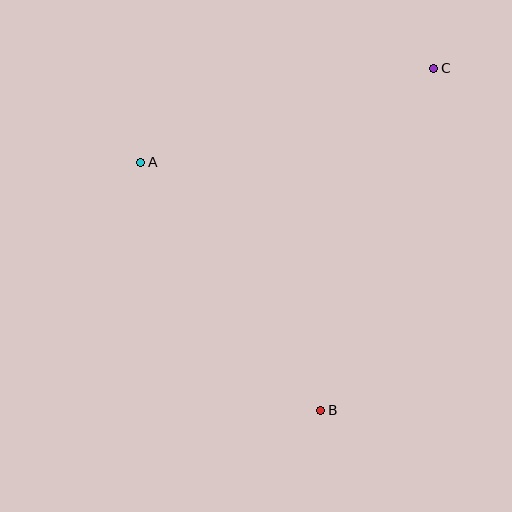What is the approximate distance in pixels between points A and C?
The distance between A and C is approximately 308 pixels.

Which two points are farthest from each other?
Points B and C are farthest from each other.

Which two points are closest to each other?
Points A and B are closest to each other.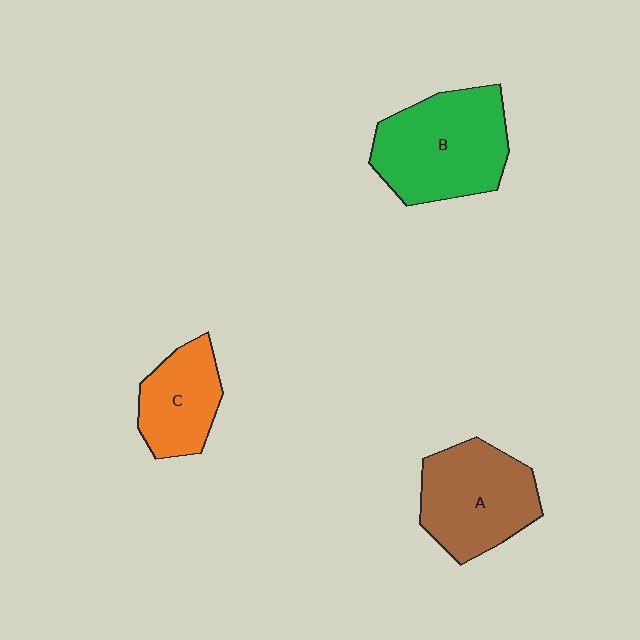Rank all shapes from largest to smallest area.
From largest to smallest: B (green), A (brown), C (orange).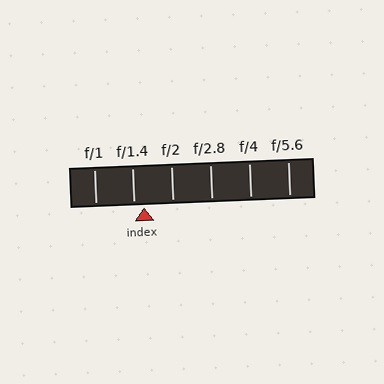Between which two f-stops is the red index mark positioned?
The index mark is between f/1.4 and f/2.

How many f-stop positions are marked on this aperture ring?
There are 6 f-stop positions marked.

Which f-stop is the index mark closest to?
The index mark is closest to f/1.4.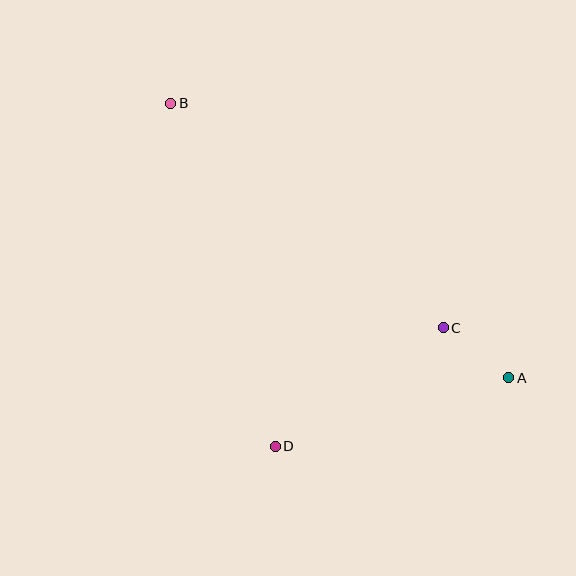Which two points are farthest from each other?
Points A and B are farthest from each other.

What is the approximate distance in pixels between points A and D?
The distance between A and D is approximately 243 pixels.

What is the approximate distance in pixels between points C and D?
The distance between C and D is approximately 206 pixels.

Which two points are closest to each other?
Points A and C are closest to each other.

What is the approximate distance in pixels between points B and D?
The distance between B and D is approximately 359 pixels.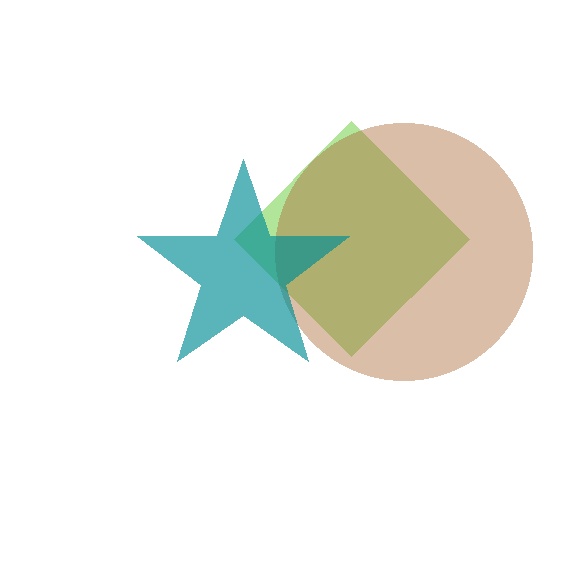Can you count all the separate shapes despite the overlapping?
Yes, there are 3 separate shapes.